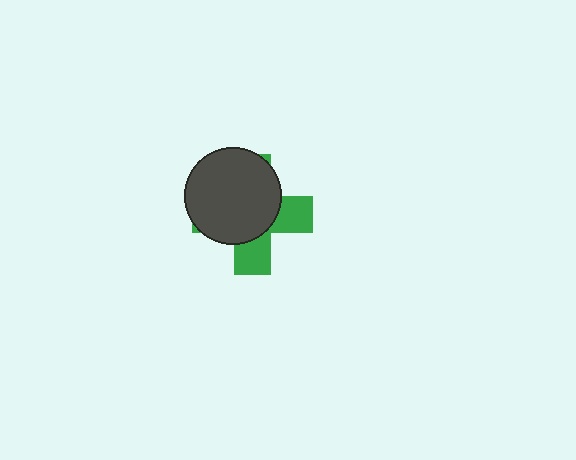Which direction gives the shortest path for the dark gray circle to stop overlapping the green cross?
Moving toward the upper-left gives the shortest separation.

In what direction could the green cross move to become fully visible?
The green cross could move toward the lower-right. That would shift it out from behind the dark gray circle entirely.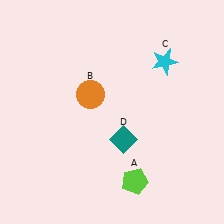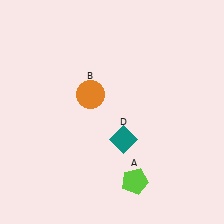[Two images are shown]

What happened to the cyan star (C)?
The cyan star (C) was removed in Image 2. It was in the top-right area of Image 1.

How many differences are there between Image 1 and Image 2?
There is 1 difference between the two images.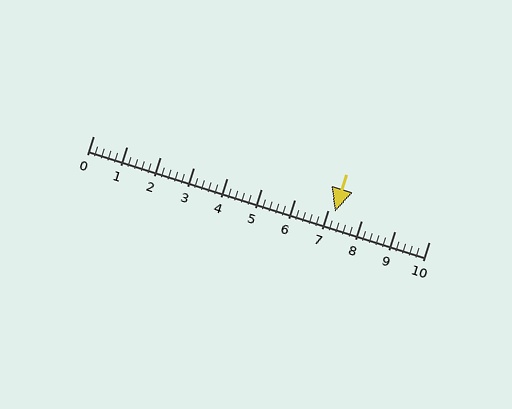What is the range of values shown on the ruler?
The ruler shows values from 0 to 10.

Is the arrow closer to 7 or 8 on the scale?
The arrow is closer to 7.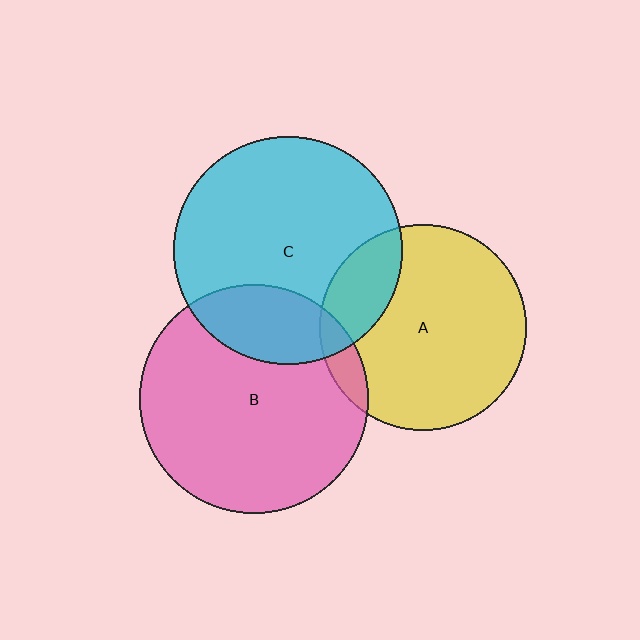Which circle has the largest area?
Circle B (pink).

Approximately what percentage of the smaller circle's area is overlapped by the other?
Approximately 10%.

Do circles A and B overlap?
Yes.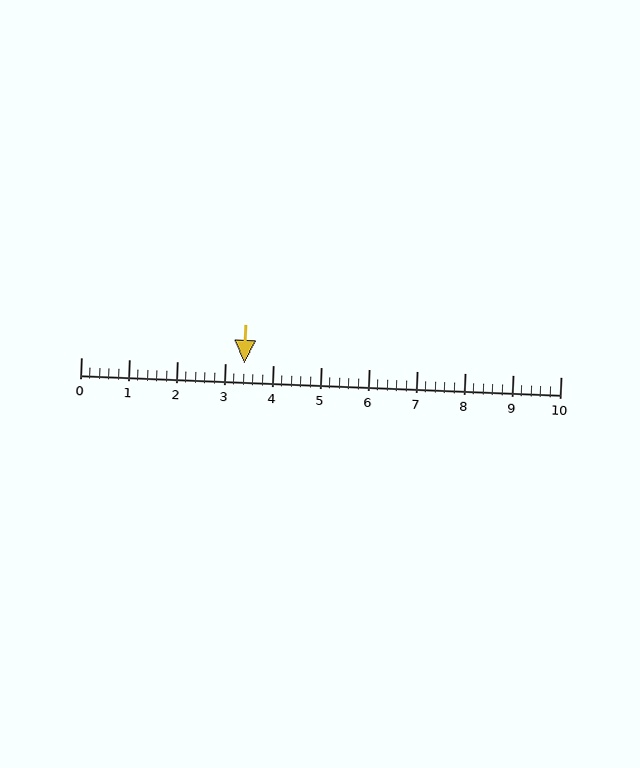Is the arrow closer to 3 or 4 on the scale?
The arrow is closer to 3.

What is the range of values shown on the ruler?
The ruler shows values from 0 to 10.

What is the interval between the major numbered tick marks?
The major tick marks are spaced 1 units apart.